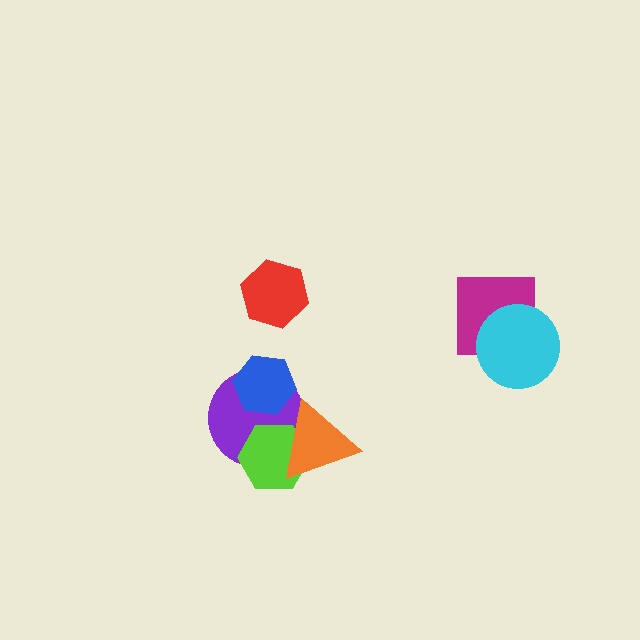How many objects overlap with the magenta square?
1 object overlaps with the magenta square.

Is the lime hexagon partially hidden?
Yes, it is partially covered by another shape.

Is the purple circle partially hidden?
Yes, it is partially covered by another shape.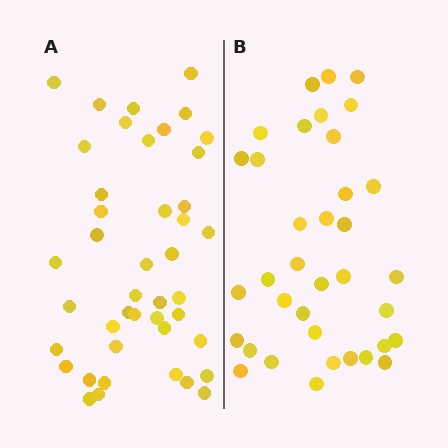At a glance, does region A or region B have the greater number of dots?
Region A (the left region) has more dots.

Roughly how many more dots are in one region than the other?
Region A has roughly 8 or so more dots than region B.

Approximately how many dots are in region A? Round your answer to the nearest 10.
About 40 dots. (The exact count is 43, which rounds to 40.)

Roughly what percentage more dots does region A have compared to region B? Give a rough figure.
About 20% more.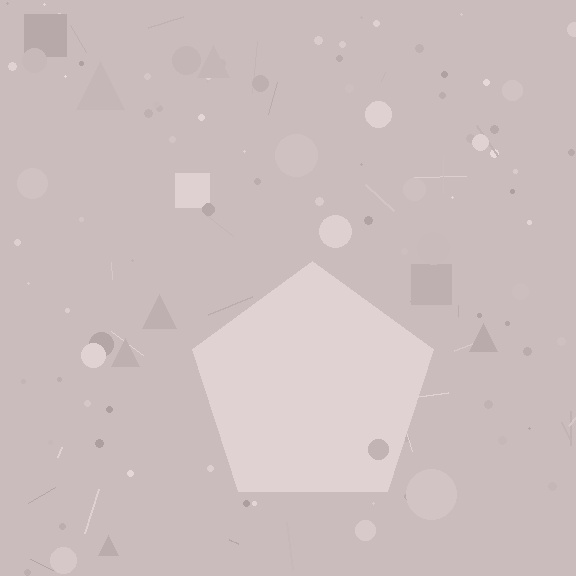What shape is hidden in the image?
A pentagon is hidden in the image.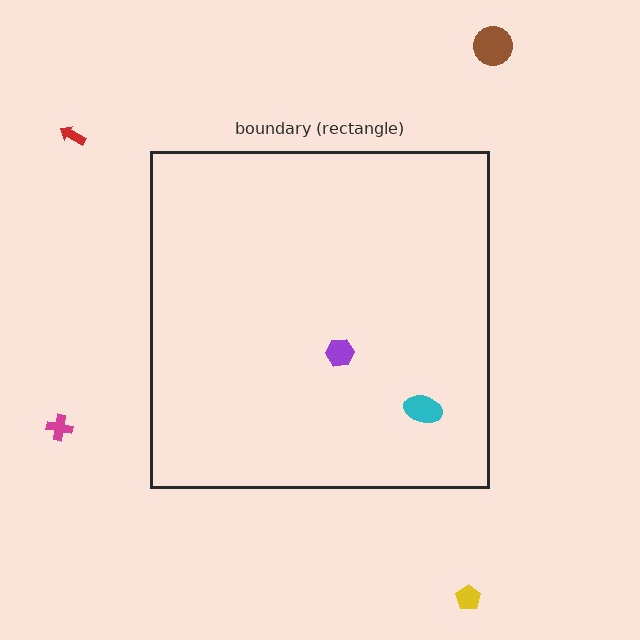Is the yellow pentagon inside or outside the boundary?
Outside.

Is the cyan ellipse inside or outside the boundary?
Inside.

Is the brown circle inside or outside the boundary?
Outside.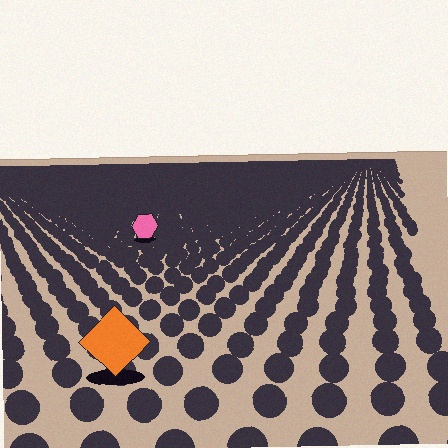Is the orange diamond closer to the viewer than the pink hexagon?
Yes. The orange diamond is closer — you can tell from the texture gradient: the ground texture is coarser near it.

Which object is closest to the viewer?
The orange diamond is closest. The texture marks near it are larger and more spread out.